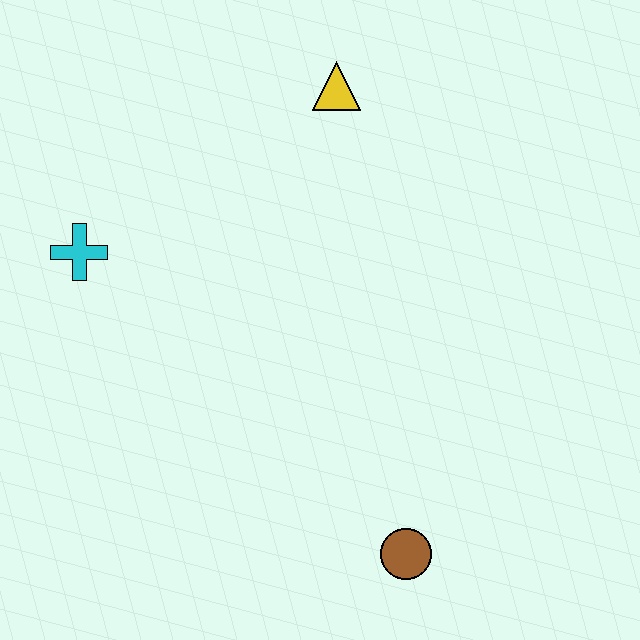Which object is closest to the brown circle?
The cyan cross is closest to the brown circle.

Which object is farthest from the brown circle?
The yellow triangle is farthest from the brown circle.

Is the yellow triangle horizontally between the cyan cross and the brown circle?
Yes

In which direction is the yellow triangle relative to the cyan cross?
The yellow triangle is to the right of the cyan cross.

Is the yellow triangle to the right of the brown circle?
No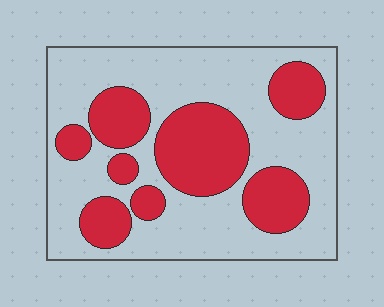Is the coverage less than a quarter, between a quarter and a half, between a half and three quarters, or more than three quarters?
Between a quarter and a half.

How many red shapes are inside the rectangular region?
8.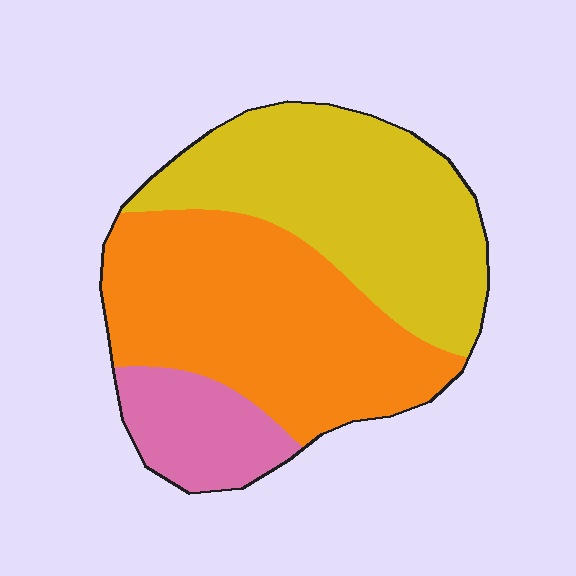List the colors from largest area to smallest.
From largest to smallest: orange, yellow, pink.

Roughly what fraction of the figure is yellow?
Yellow covers about 40% of the figure.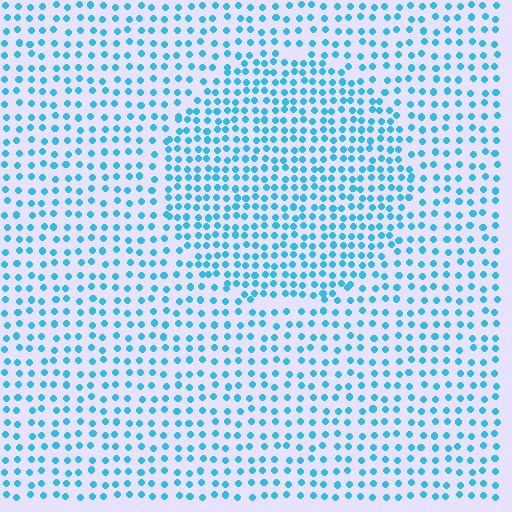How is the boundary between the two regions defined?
The boundary is defined by a change in element density (approximately 1.6x ratio). All elements are the same color, size, and shape.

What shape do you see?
I see a circle.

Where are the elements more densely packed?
The elements are more densely packed inside the circle boundary.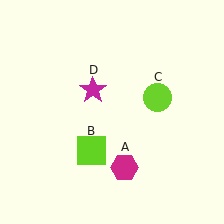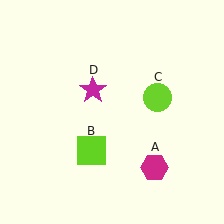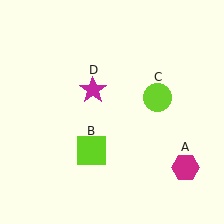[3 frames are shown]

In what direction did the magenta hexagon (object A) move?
The magenta hexagon (object A) moved right.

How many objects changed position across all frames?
1 object changed position: magenta hexagon (object A).